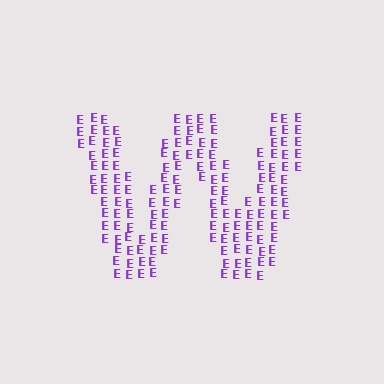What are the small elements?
The small elements are letter E's.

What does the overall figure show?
The overall figure shows the letter W.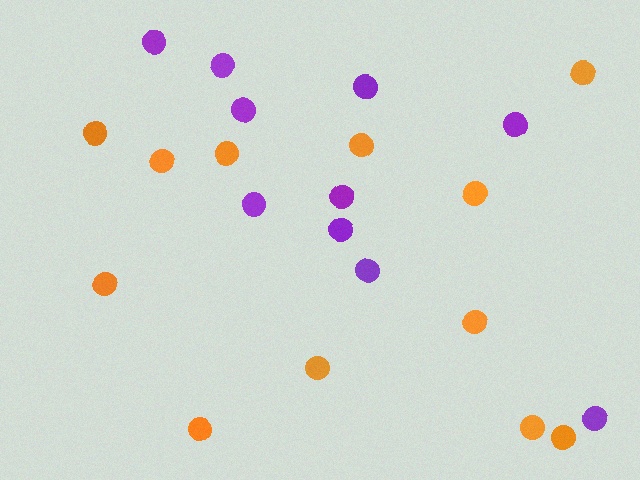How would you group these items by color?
There are 2 groups: one group of orange circles (12) and one group of purple circles (10).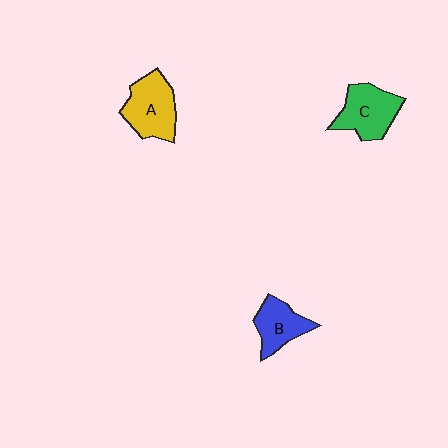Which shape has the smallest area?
Shape B (blue).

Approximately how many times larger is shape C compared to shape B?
Approximately 1.3 times.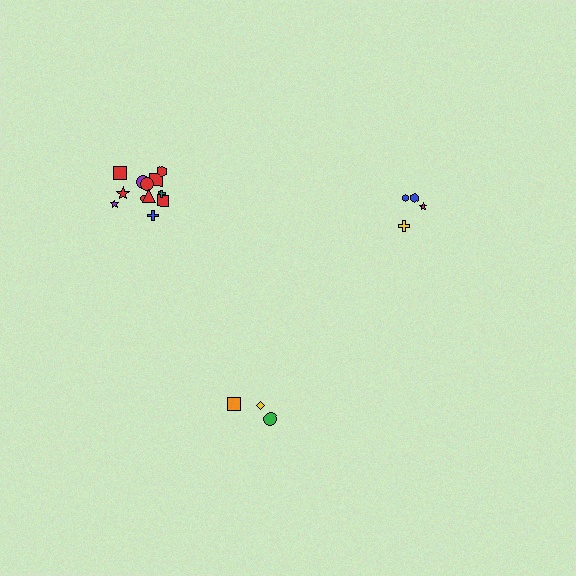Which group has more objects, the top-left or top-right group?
The top-left group.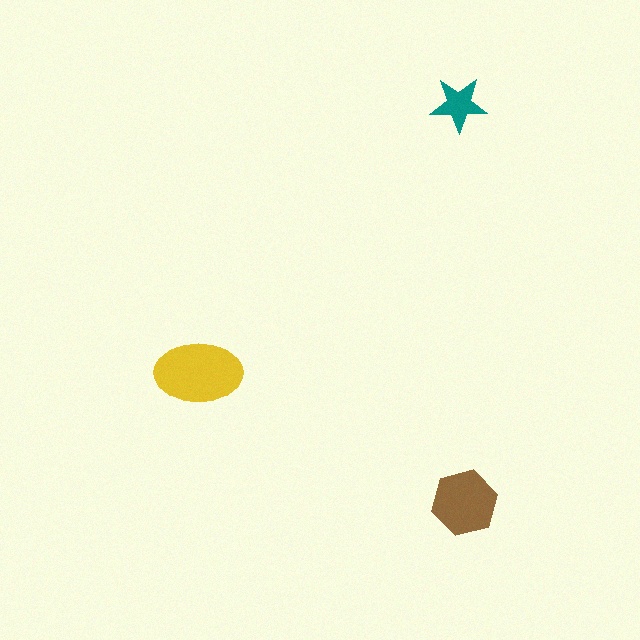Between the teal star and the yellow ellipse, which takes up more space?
The yellow ellipse.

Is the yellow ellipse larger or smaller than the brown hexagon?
Larger.